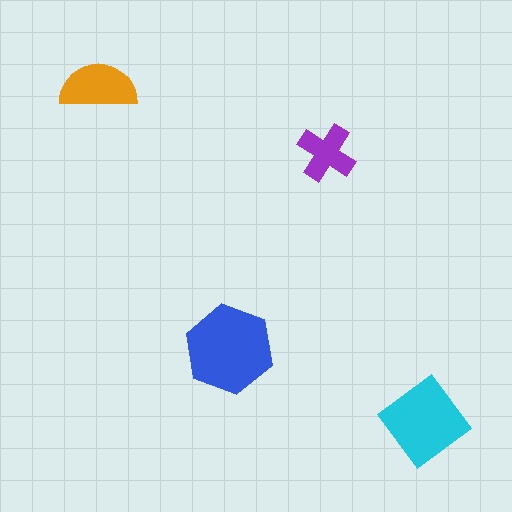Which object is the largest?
The blue hexagon.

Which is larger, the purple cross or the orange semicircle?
The orange semicircle.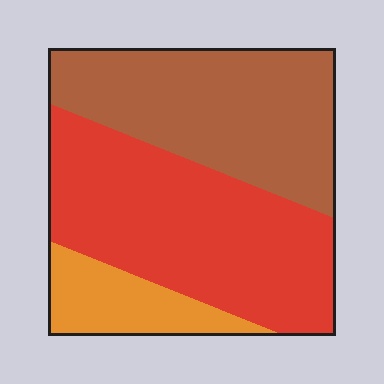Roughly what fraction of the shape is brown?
Brown covers roughly 40% of the shape.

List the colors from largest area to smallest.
From largest to smallest: red, brown, orange.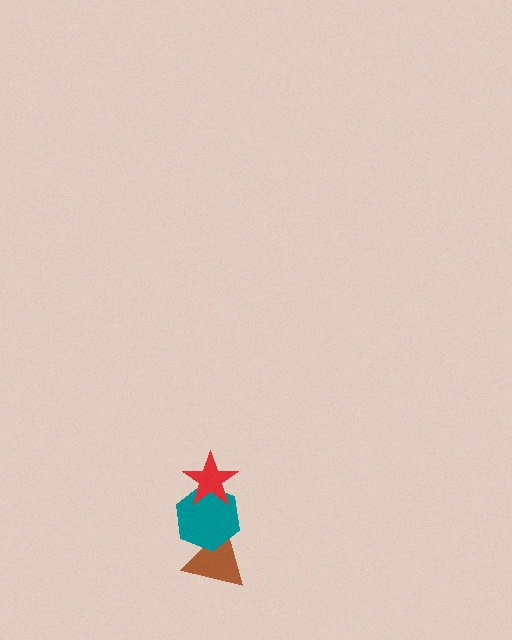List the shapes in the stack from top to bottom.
From top to bottom: the red star, the teal hexagon, the brown triangle.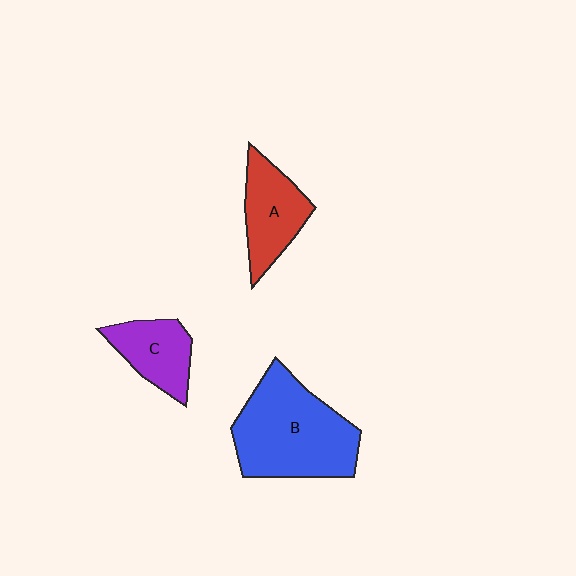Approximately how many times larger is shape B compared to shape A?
Approximately 1.9 times.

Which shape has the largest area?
Shape B (blue).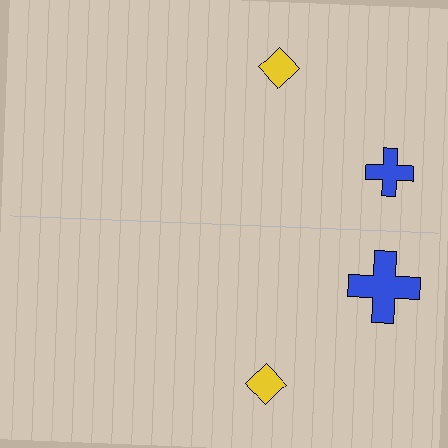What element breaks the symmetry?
The blue cross on the bottom side has a different size than its mirror counterpart.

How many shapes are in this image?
There are 4 shapes in this image.